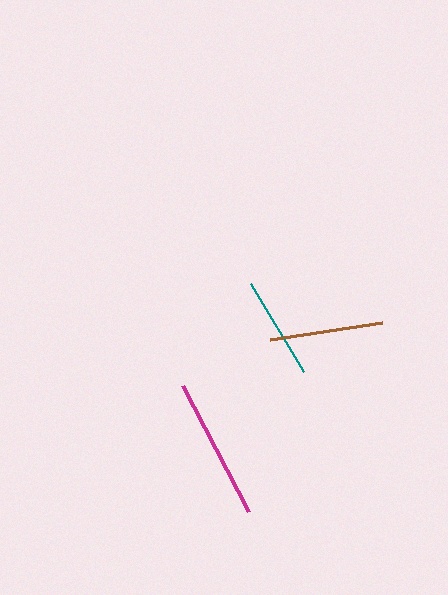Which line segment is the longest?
The magenta line is the longest at approximately 143 pixels.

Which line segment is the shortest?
The teal line is the shortest at approximately 103 pixels.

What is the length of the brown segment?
The brown segment is approximately 113 pixels long.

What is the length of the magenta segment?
The magenta segment is approximately 143 pixels long.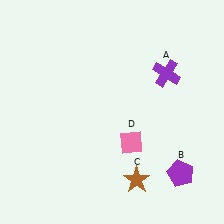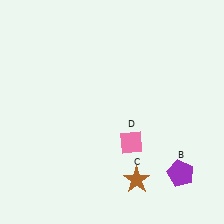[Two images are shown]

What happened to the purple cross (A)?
The purple cross (A) was removed in Image 2. It was in the top-right area of Image 1.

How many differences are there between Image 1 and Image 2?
There is 1 difference between the two images.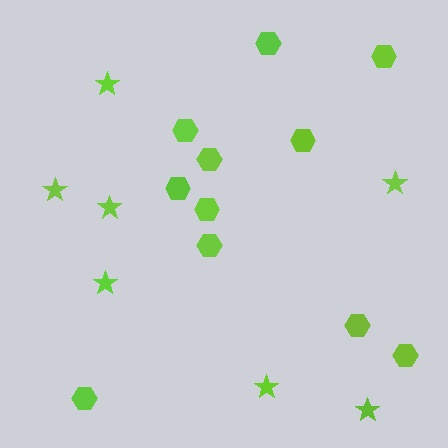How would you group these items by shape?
There are 2 groups: one group of hexagons (11) and one group of stars (7).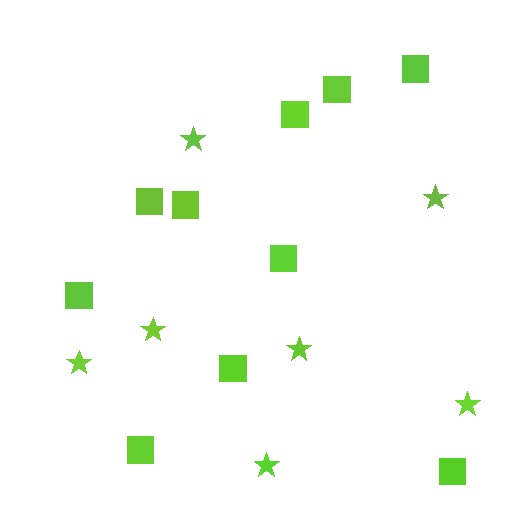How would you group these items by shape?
There are 2 groups: one group of squares (10) and one group of stars (7).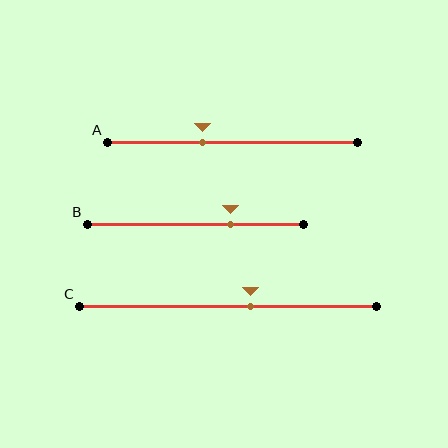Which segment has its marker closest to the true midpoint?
Segment C has its marker closest to the true midpoint.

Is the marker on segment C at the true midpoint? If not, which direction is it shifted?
No, the marker on segment C is shifted to the right by about 7% of the segment length.